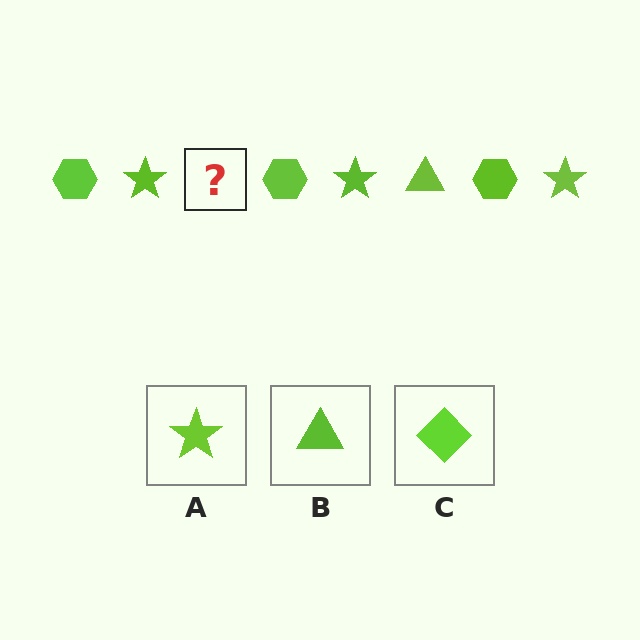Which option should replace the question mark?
Option B.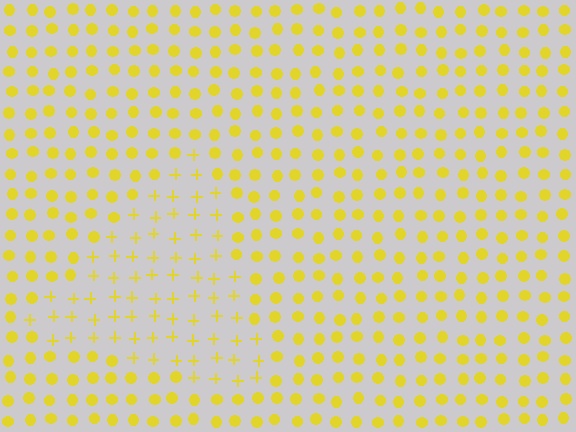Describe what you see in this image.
The image is filled with small yellow elements arranged in a uniform grid. A triangle-shaped region contains plus signs, while the surrounding area contains circles. The boundary is defined purely by the change in element shape.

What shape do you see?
I see a triangle.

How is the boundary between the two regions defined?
The boundary is defined by a change in element shape: plus signs inside vs. circles outside. All elements share the same color and spacing.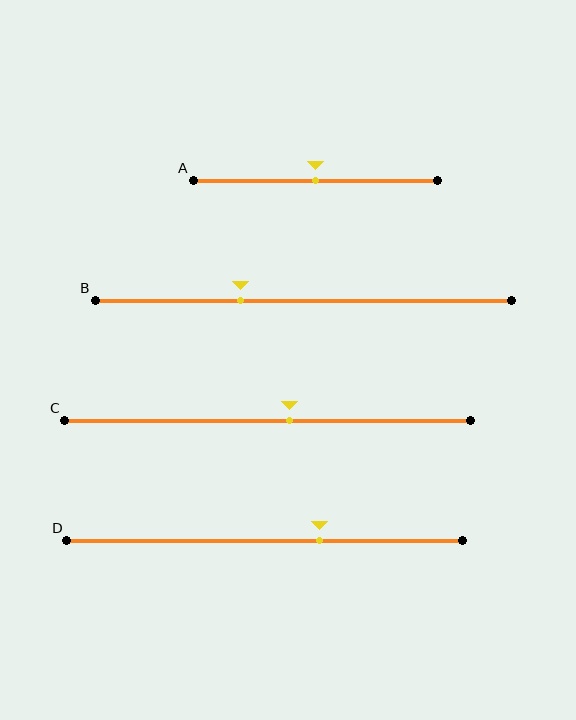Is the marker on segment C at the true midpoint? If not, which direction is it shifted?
No, the marker on segment C is shifted to the right by about 5% of the segment length.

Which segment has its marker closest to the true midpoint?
Segment A has its marker closest to the true midpoint.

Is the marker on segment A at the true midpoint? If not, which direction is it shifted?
Yes, the marker on segment A is at the true midpoint.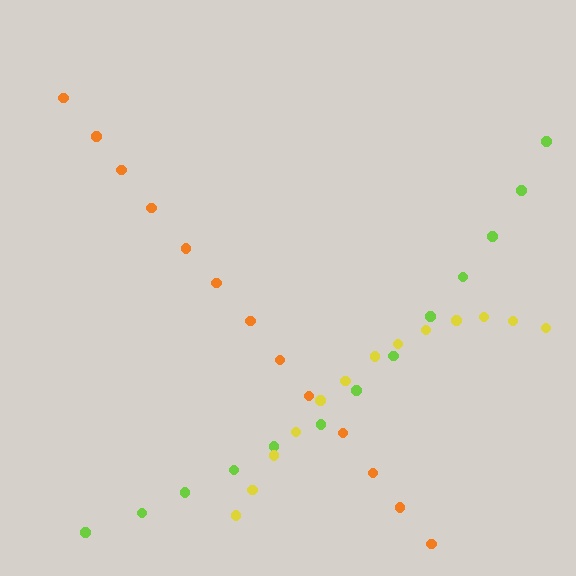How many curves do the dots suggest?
There are 3 distinct paths.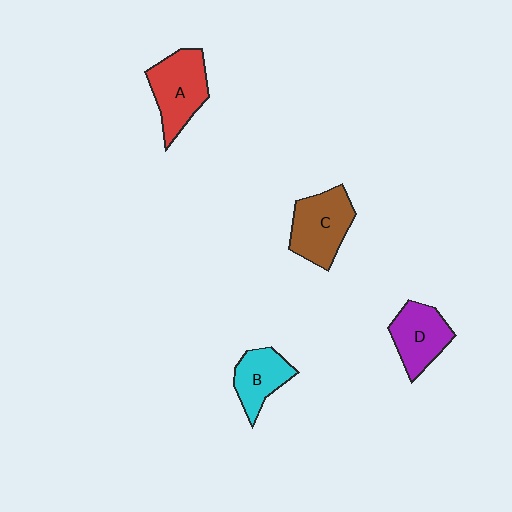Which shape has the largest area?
Shape A (red).